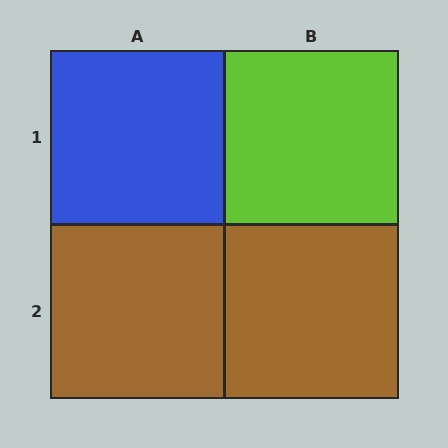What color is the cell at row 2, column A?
Brown.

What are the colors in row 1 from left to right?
Blue, lime.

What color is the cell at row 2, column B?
Brown.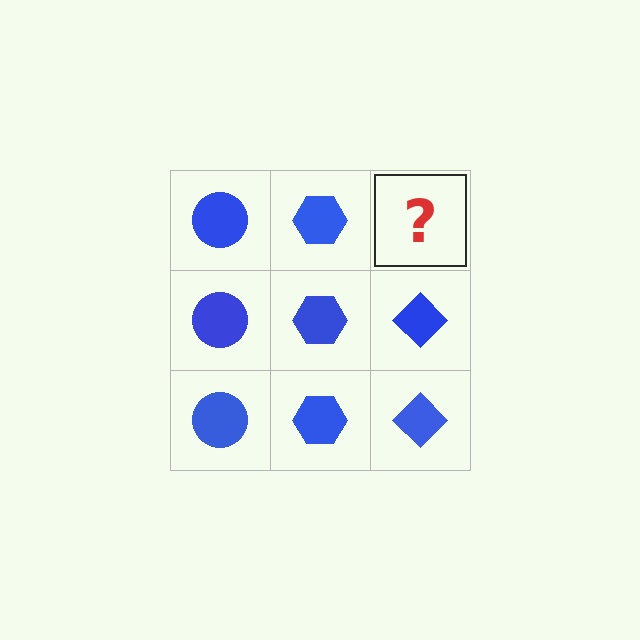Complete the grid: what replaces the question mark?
The question mark should be replaced with a blue diamond.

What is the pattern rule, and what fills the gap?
The rule is that each column has a consistent shape. The gap should be filled with a blue diamond.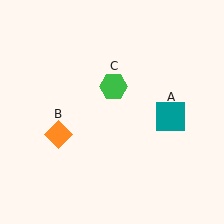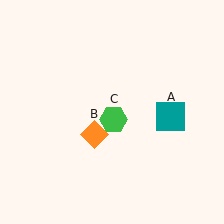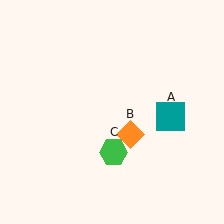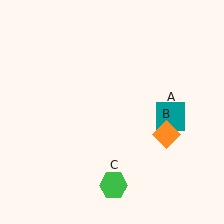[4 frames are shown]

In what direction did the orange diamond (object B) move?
The orange diamond (object B) moved right.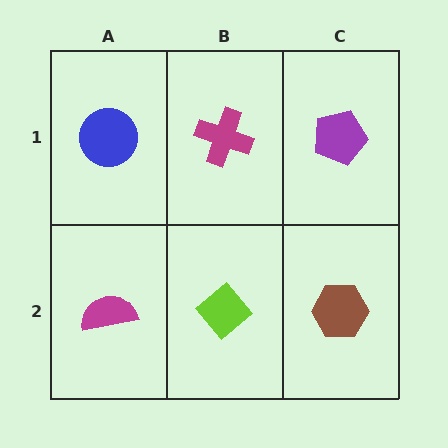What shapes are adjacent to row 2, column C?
A purple pentagon (row 1, column C), a lime diamond (row 2, column B).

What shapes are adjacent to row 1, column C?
A brown hexagon (row 2, column C), a magenta cross (row 1, column B).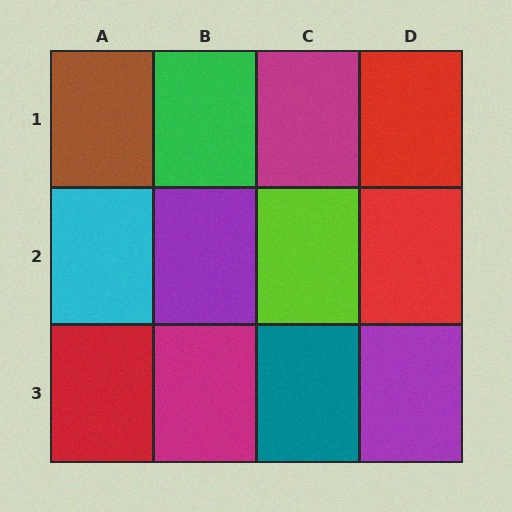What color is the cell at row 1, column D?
Red.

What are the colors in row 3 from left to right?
Red, magenta, teal, purple.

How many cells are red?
3 cells are red.